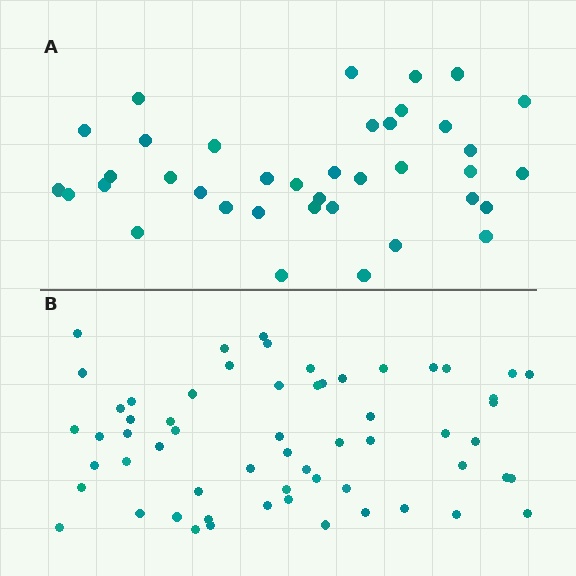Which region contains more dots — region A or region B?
Region B (the bottom region) has more dots.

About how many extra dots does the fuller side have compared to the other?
Region B has approximately 20 more dots than region A.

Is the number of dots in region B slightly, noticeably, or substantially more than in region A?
Region B has substantially more. The ratio is roughly 1.6 to 1.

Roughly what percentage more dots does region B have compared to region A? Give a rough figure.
About 60% more.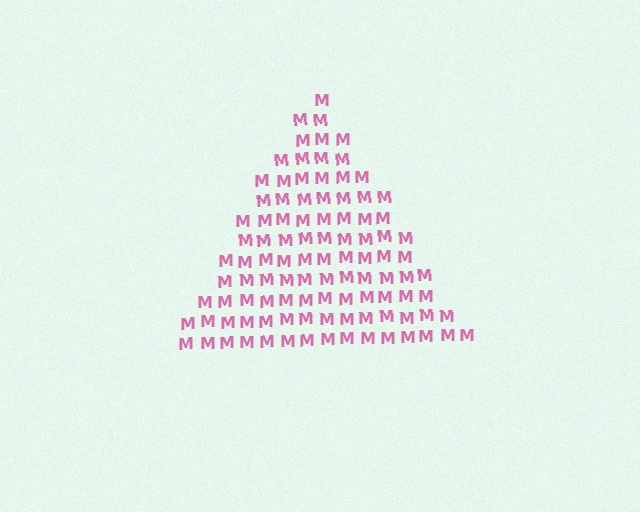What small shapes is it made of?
It is made of small letter M's.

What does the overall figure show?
The overall figure shows a triangle.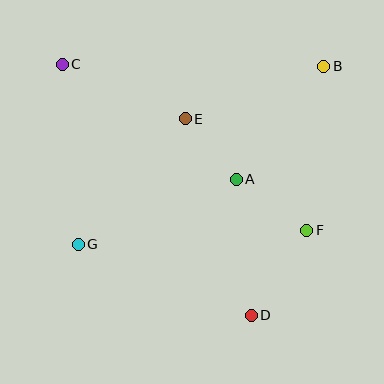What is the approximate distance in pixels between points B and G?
The distance between B and G is approximately 304 pixels.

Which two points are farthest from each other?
Points C and D are farthest from each other.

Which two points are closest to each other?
Points A and E are closest to each other.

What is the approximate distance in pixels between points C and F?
The distance between C and F is approximately 296 pixels.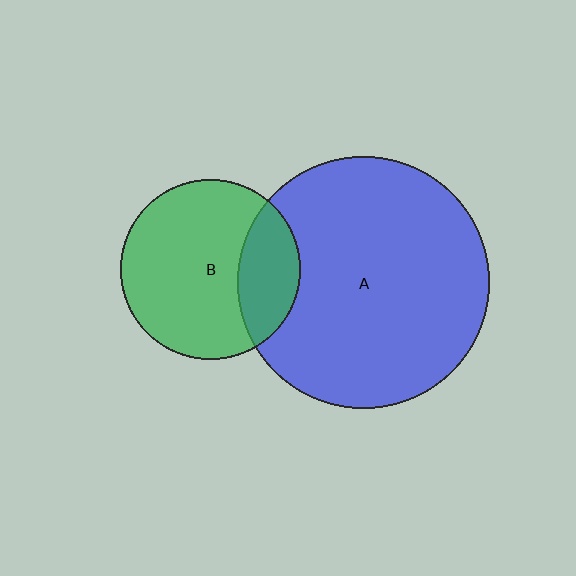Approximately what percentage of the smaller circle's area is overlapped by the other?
Approximately 25%.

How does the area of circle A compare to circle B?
Approximately 2.0 times.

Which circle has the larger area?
Circle A (blue).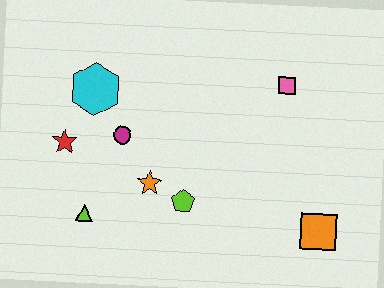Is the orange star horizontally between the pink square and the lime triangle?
Yes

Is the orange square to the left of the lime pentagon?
No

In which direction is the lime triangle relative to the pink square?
The lime triangle is to the left of the pink square.